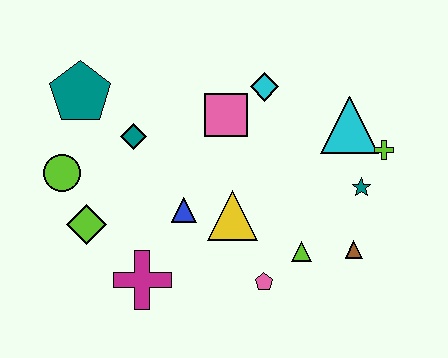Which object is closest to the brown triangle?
The lime triangle is closest to the brown triangle.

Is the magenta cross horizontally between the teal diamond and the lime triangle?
Yes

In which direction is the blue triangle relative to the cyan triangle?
The blue triangle is to the left of the cyan triangle.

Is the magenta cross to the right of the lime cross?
No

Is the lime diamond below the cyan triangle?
Yes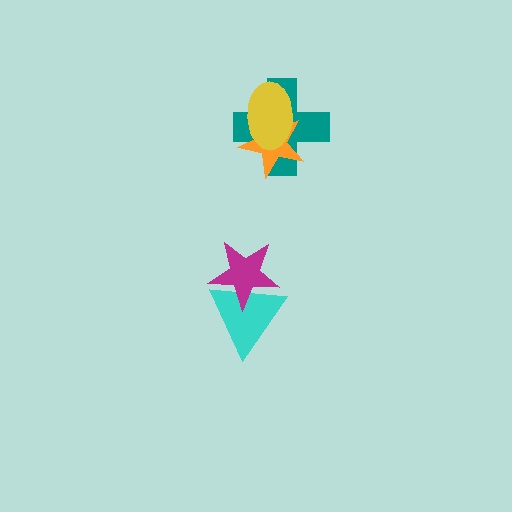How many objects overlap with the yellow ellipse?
2 objects overlap with the yellow ellipse.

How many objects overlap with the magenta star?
1 object overlaps with the magenta star.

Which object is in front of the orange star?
The yellow ellipse is in front of the orange star.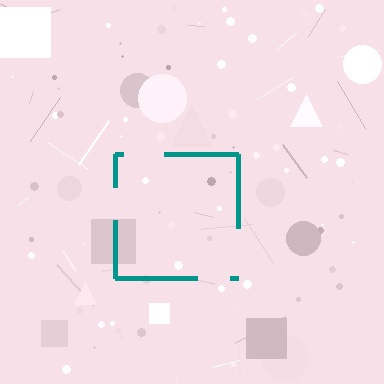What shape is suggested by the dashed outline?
The dashed outline suggests a square.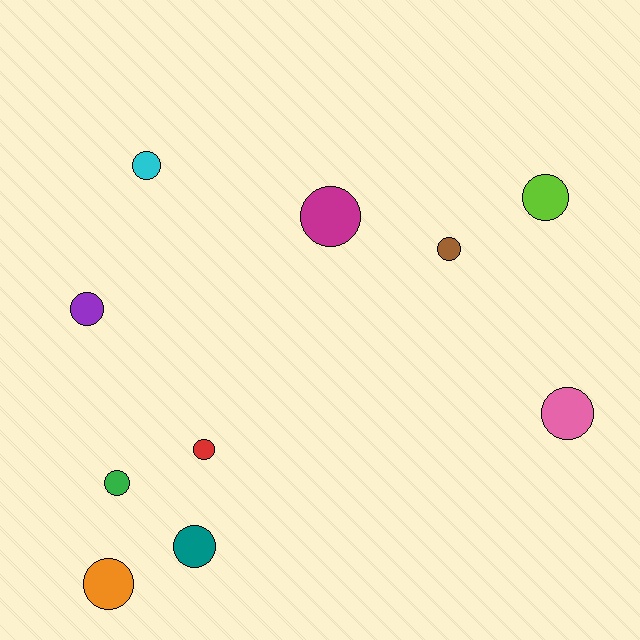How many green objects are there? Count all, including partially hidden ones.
There is 1 green object.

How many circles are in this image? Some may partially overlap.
There are 10 circles.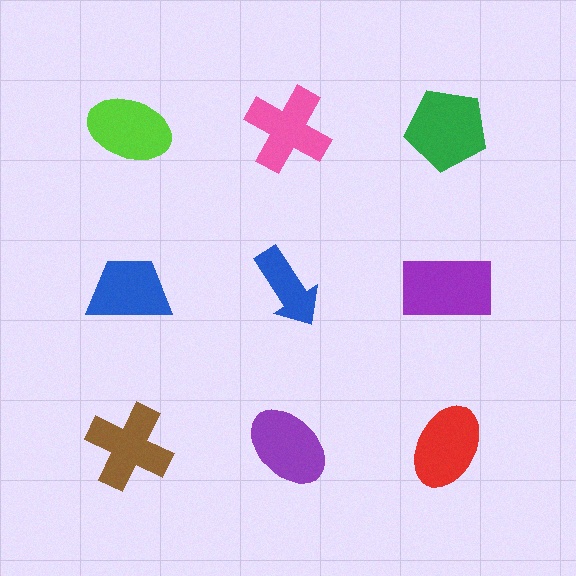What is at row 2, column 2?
A blue arrow.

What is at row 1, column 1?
A lime ellipse.